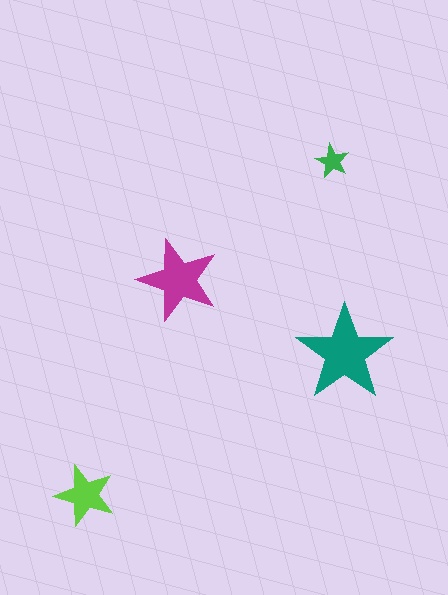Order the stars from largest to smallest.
the teal one, the magenta one, the lime one, the green one.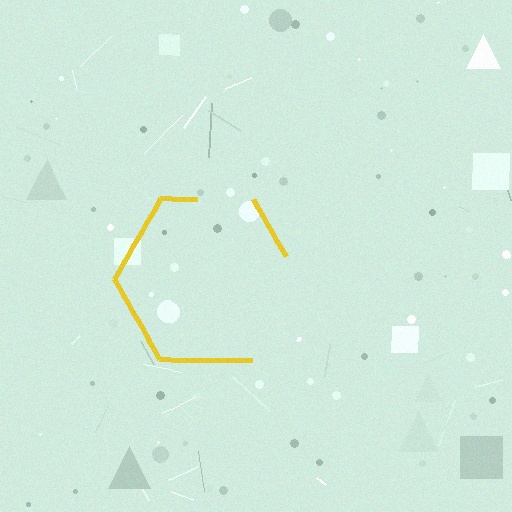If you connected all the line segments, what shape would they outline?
They would outline a hexagon.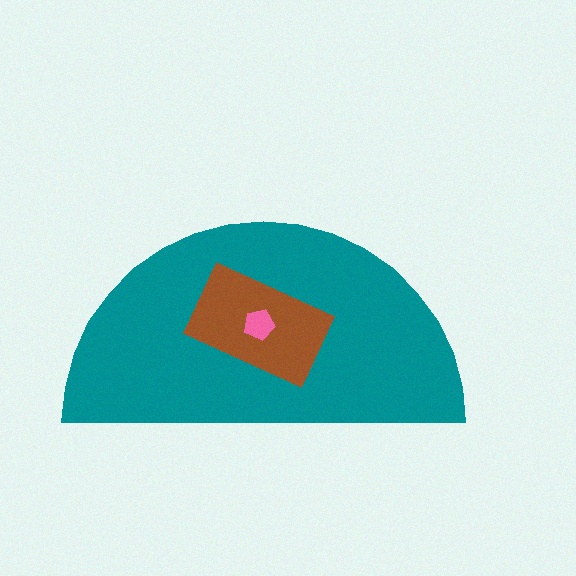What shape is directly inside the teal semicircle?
The brown rectangle.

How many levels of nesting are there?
3.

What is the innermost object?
The pink pentagon.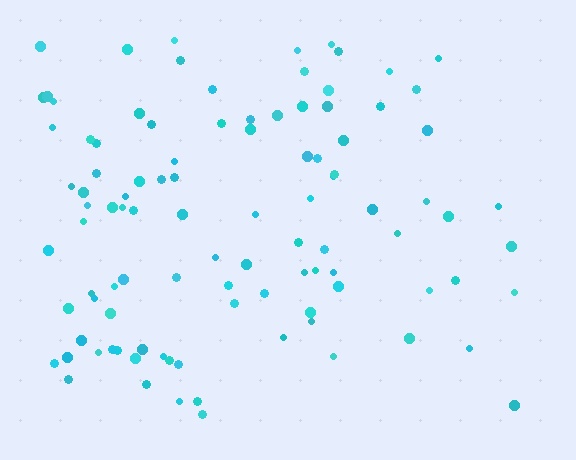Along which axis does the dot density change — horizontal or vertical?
Horizontal.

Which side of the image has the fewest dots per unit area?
The right.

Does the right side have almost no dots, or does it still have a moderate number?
Still a moderate number, just noticeably fewer than the left.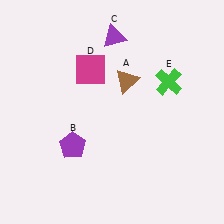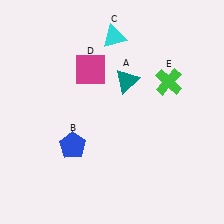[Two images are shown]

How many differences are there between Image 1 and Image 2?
There are 3 differences between the two images.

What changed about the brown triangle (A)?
In Image 1, A is brown. In Image 2, it changed to teal.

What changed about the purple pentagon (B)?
In Image 1, B is purple. In Image 2, it changed to blue.